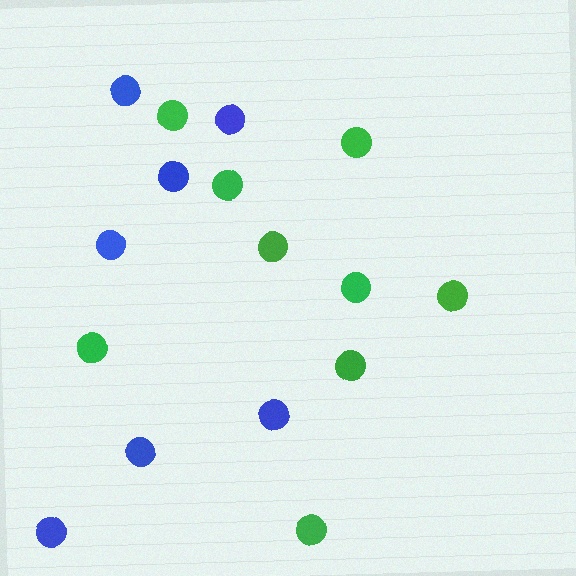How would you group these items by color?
There are 2 groups: one group of blue circles (7) and one group of green circles (9).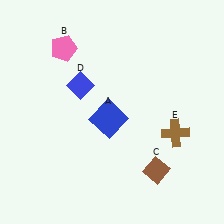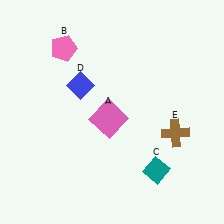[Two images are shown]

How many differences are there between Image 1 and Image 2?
There are 2 differences between the two images.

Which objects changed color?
A changed from blue to pink. C changed from brown to teal.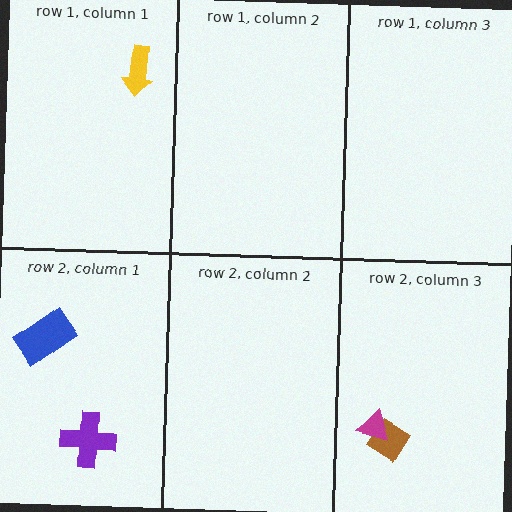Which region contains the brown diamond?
The row 2, column 3 region.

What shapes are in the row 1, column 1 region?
The yellow arrow.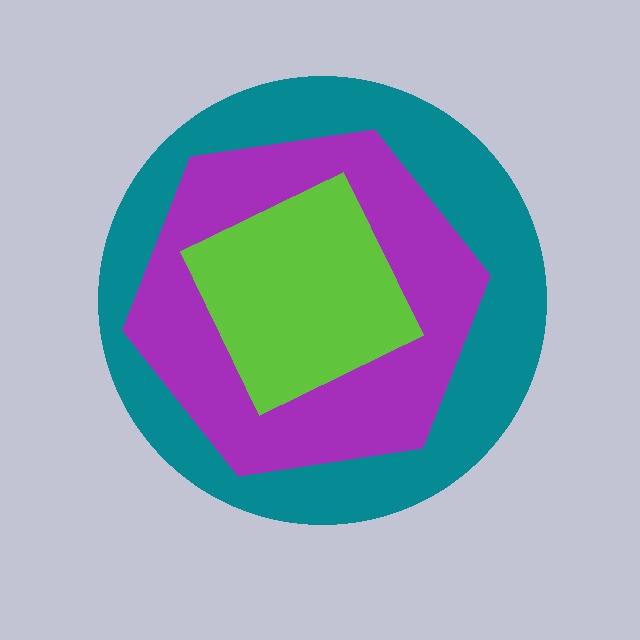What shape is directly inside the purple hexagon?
The lime square.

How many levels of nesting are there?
3.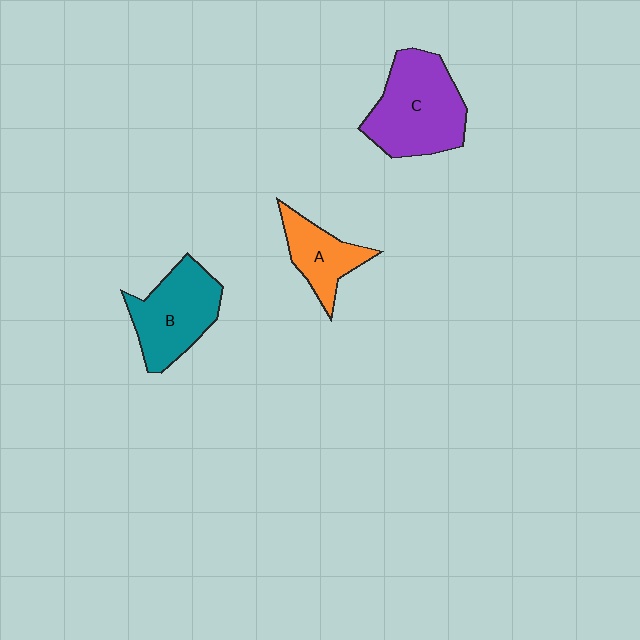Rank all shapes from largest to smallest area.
From largest to smallest: C (purple), B (teal), A (orange).